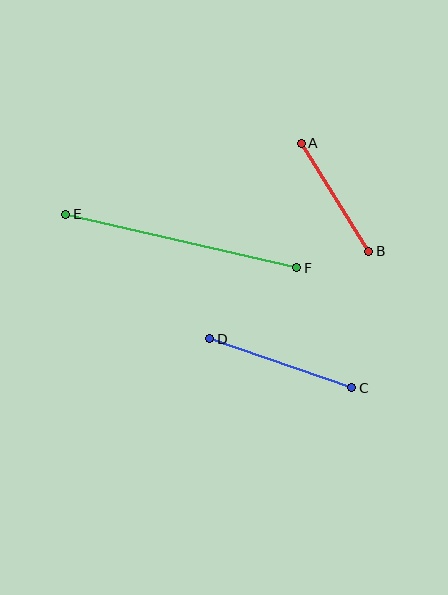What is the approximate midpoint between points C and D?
The midpoint is at approximately (281, 363) pixels.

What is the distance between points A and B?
The distance is approximately 127 pixels.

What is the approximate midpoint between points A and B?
The midpoint is at approximately (335, 197) pixels.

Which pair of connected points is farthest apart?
Points E and F are farthest apart.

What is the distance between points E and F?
The distance is approximately 237 pixels.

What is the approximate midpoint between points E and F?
The midpoint is at approximately (181, 241) pixels.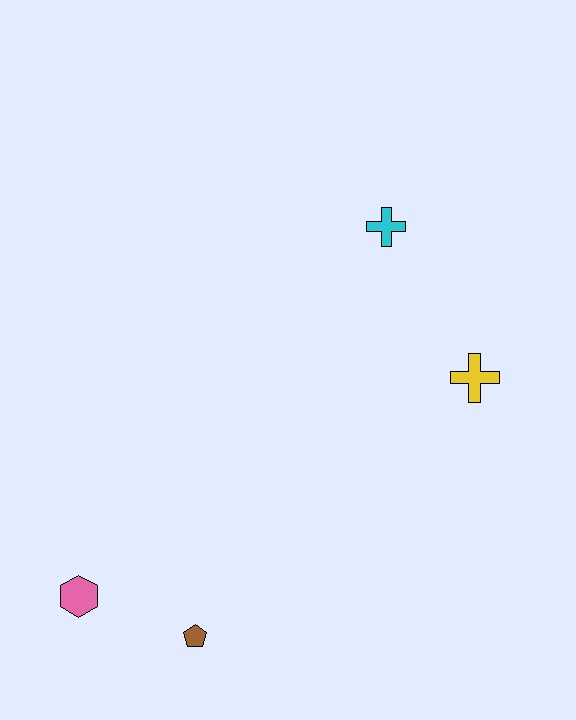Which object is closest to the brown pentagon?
The pink hexagon is closest to the brown pentagon.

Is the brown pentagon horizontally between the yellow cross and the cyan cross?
No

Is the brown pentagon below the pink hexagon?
Yes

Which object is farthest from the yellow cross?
The pink hexagon is farthest from the yellow cross.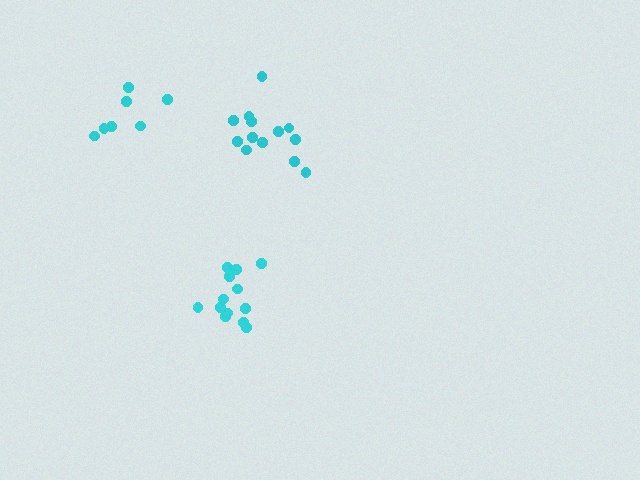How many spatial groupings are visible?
There are 3 spatial groupings.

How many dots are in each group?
Group 1: 13 dots, Group 2: 7 dots, Group 3: 13 dots (33 total).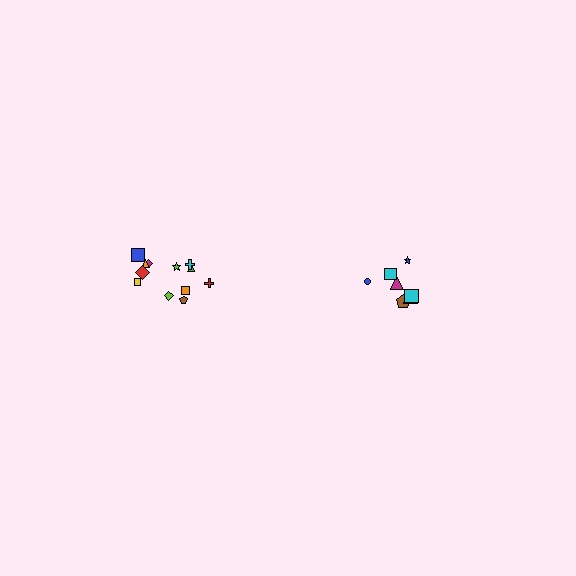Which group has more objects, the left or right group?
The left group.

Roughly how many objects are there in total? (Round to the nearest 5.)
Roughly 20 objects in total.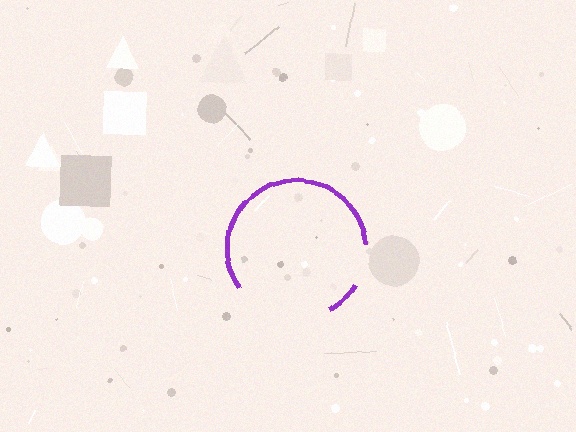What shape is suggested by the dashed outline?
The dashed outline suggests a circle.